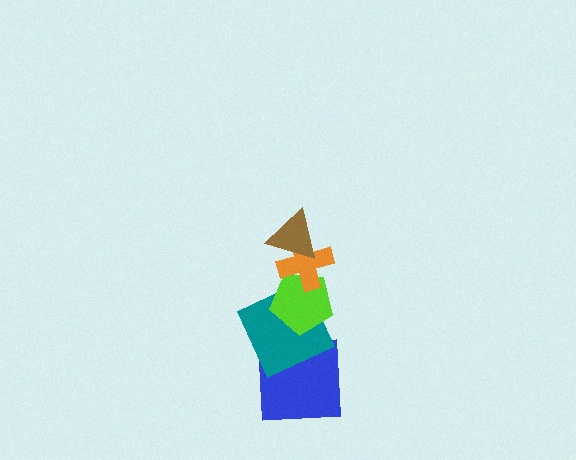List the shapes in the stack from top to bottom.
From top to bottom: the brown triangle, the orange cross, the lime pentagon, the teal square, the blue square.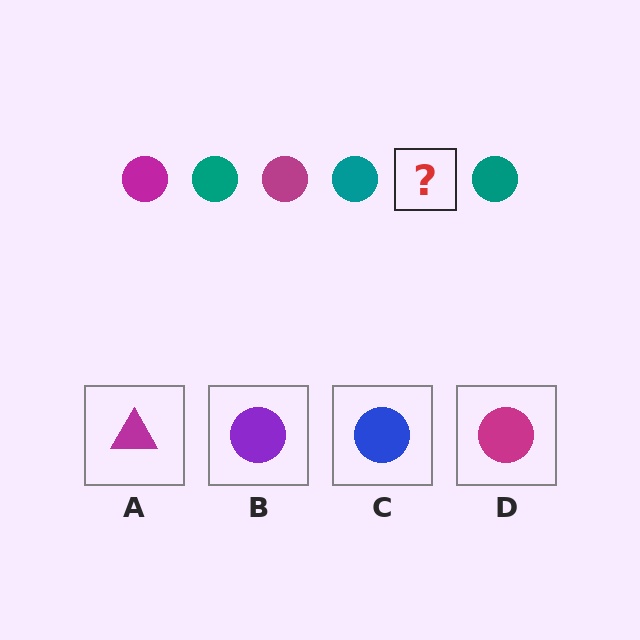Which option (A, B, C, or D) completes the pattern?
D.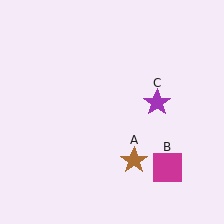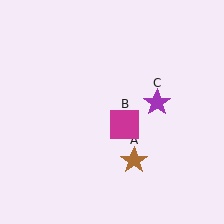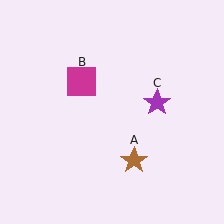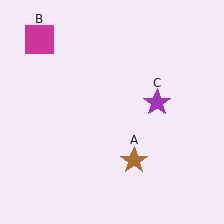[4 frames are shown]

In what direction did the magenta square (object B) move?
The magenta square (object B) moved up and to the left.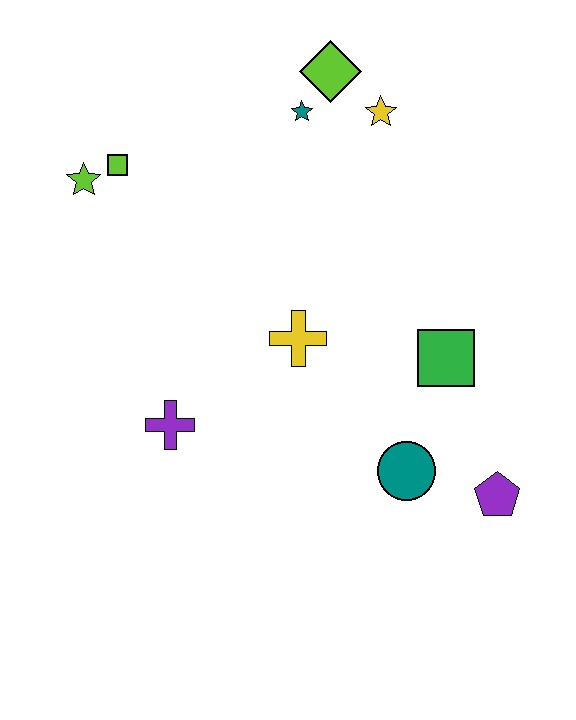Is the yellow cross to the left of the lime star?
No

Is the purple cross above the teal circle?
Yes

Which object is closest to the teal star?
The lime diamond is closest to the teal star.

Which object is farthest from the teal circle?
The lime star is farthest from the teal circle.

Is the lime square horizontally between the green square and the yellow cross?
No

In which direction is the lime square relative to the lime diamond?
The lime square is to the left of the lime diamond.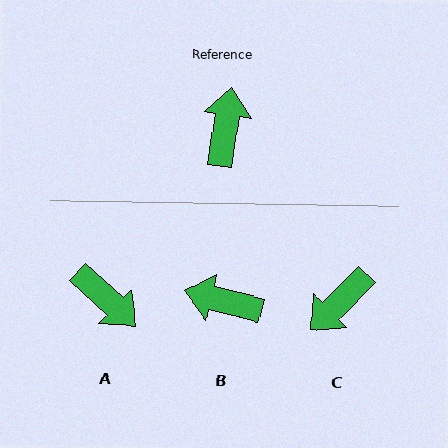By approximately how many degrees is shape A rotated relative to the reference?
Approximately 125 degrees clockwise.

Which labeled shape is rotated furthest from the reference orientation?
C, about 143 degrees away.